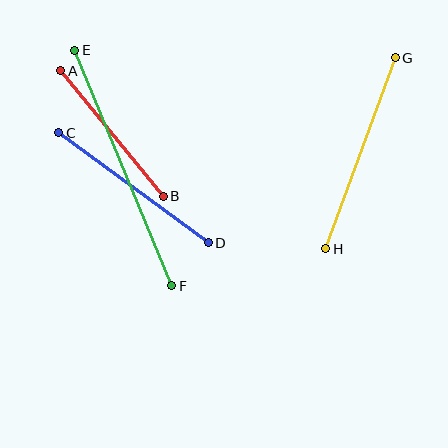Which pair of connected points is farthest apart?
Points E and F are farthest apart.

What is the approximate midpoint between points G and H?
The midpoint is at approximately (361, 153) pixels.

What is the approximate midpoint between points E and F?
The midpoint is at approximately (123, 168) pixels.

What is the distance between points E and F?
The distance is approximately 255 pixels.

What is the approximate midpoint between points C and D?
The midpoint is at approximately (133, 188) pixels.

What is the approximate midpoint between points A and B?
The midpoint is at approximately (112, 133) pixels.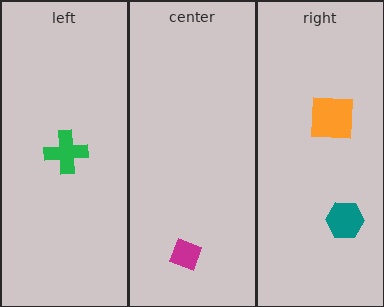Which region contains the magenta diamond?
The center region.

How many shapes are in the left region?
1.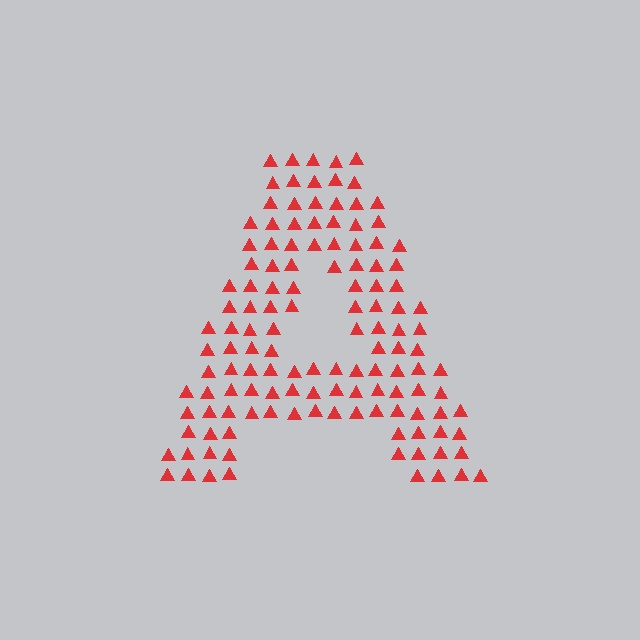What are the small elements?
The small elements are triangles.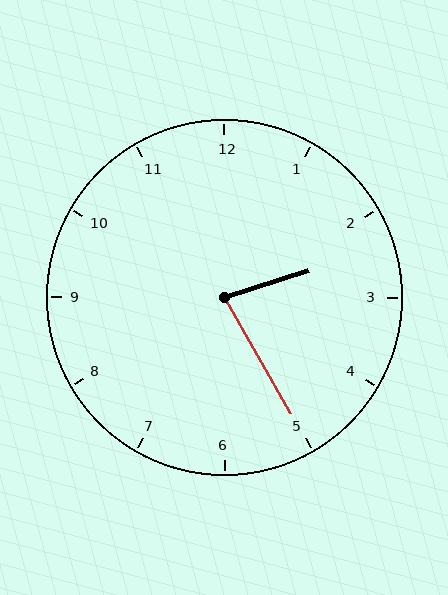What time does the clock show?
2:25.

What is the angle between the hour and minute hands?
Approximately 78 degrees.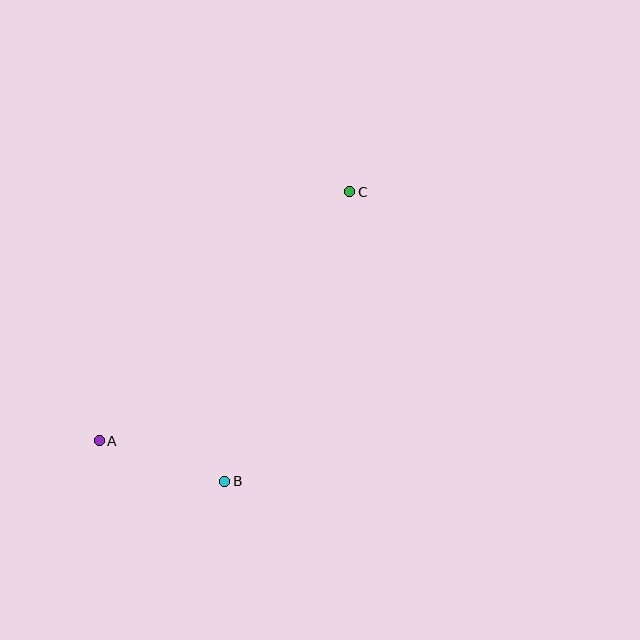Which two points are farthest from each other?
Points A and C are farthest from each other.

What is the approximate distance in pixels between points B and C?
The distance between B and C is approximately 315 pixels.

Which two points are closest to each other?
Points A and B are closest to each other.